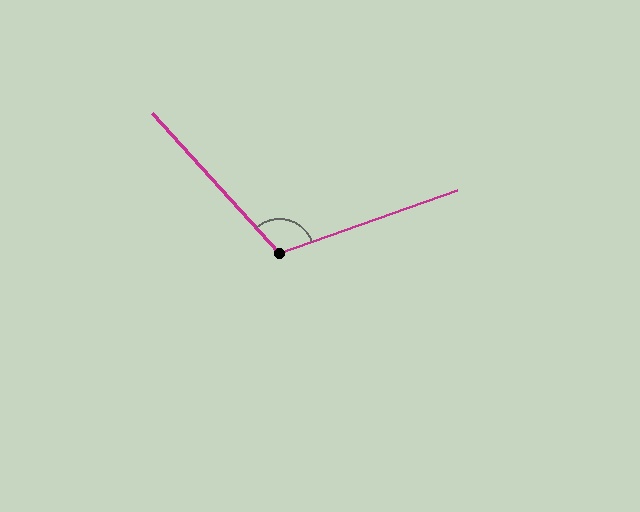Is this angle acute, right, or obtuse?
It is obtuse.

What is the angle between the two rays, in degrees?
Approximately 113 degrees.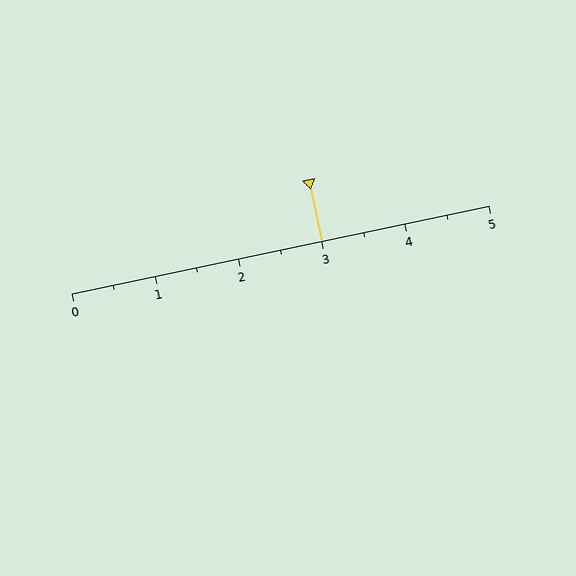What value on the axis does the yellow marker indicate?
The marker indicates approximately 3.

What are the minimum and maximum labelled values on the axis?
The axis runs from 0 to 5.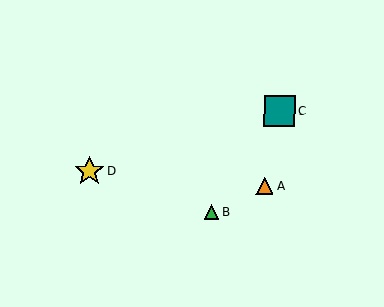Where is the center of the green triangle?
The center of the green triangle is at (212, 212).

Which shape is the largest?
The teal square (labeled C) is the largest.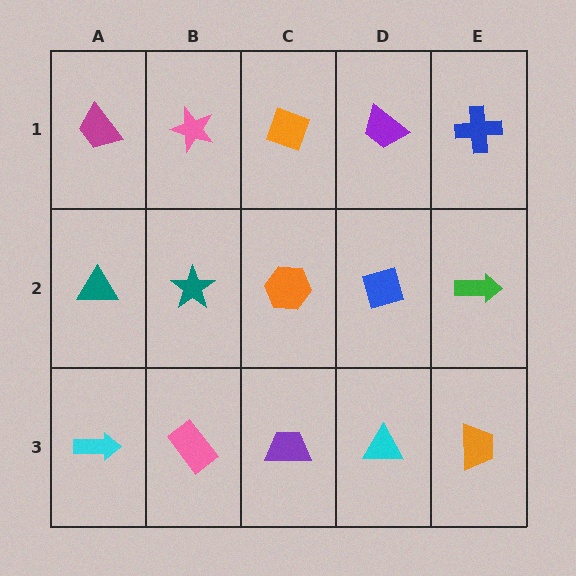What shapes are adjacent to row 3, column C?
An orange hexagon (row 2, column C), a pink rectangle (row 3, column B), a cyan triangle (row 3, column D).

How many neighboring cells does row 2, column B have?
4.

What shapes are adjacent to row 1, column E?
A green arrow (row 2, column E), a purple trapezoid (row 1, column D).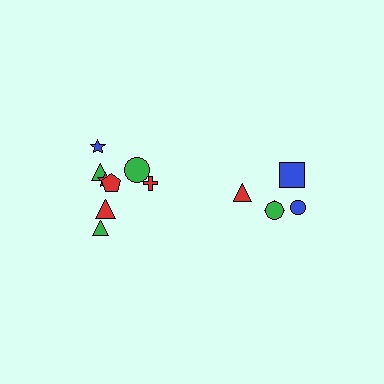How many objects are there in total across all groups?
There are 13 objects.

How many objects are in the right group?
There are 5 objects.